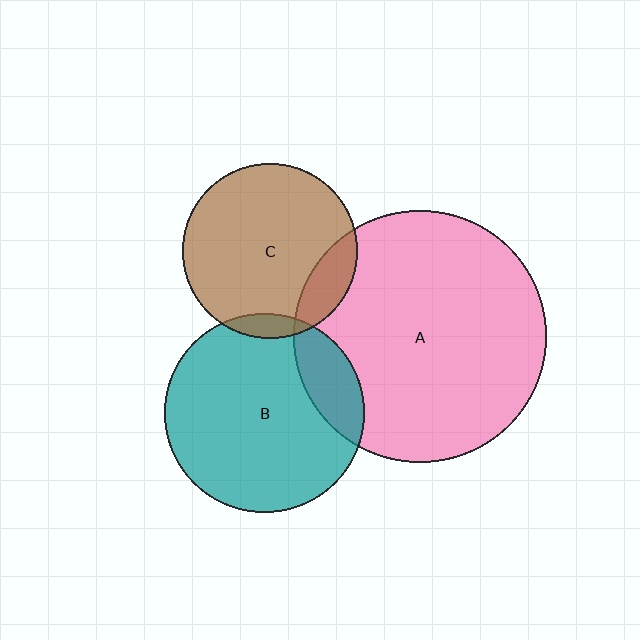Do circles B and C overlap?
Yes.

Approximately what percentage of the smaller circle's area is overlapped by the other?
Approximately 5%.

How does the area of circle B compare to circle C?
Approximately 1.3 times.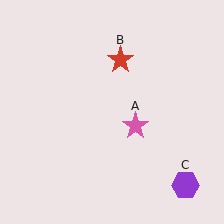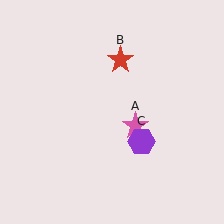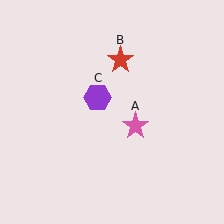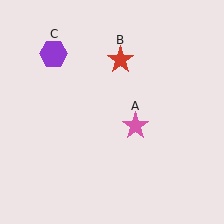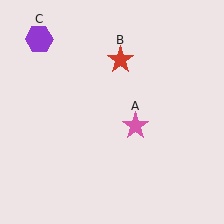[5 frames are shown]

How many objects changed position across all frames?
1 object changed position: purple hexagon (object C).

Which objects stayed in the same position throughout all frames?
Pink star (object A) and red star (object B) remained stationary.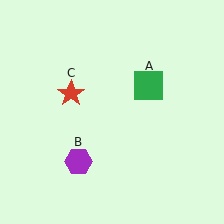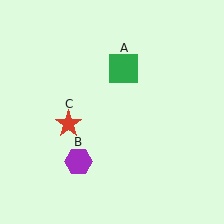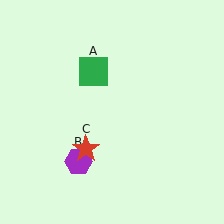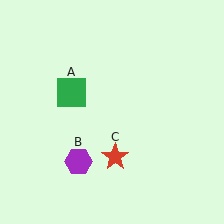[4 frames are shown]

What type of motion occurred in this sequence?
The green square (object A), red star (object C) rotated counterclockwise around the center of the scene.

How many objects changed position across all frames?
2 objects changed position: green square (object A), red star (object C).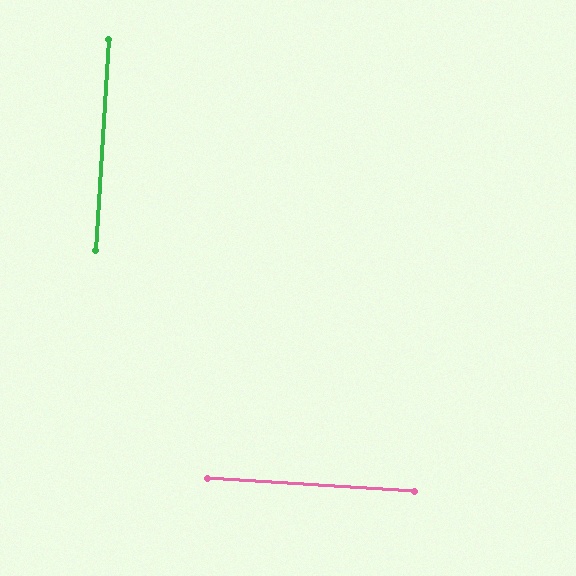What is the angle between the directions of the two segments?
Approximately 90 degrees.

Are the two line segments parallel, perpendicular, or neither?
Perpendicular — they meet at approximately 90°.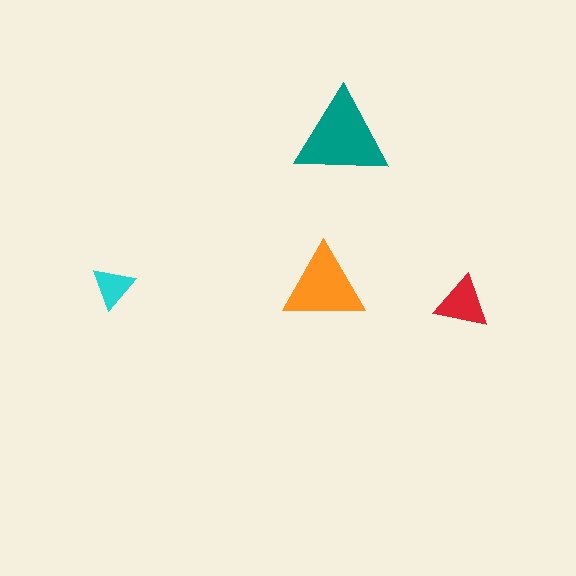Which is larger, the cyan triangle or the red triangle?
The red one.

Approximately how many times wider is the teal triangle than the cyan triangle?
About 2 times wider.